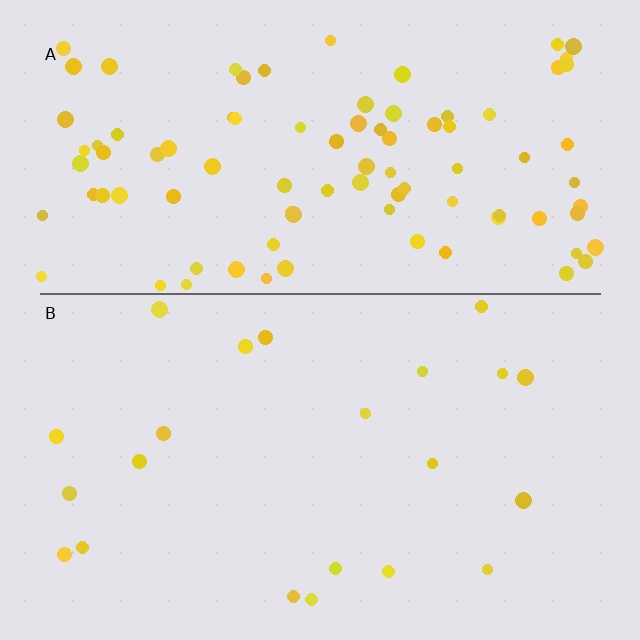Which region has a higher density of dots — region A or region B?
A (the top).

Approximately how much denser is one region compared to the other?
Approximately 4.3× — region A over region B.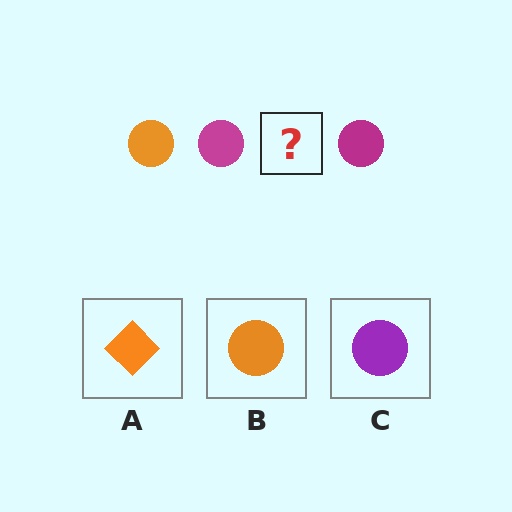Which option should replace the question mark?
Option B.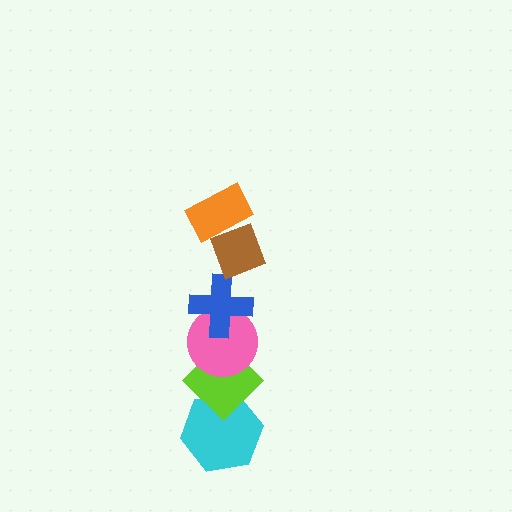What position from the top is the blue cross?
The blue cross is 3rd from the top.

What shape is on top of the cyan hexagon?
The lime diamond is on top of the cyan hexagon.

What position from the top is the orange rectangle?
The orange rectangle is 1st from the top.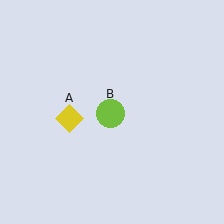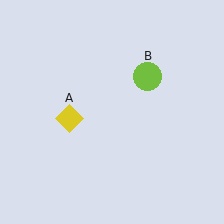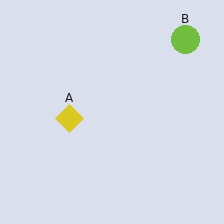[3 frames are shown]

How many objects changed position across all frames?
1 object changed position: lime circle (object B).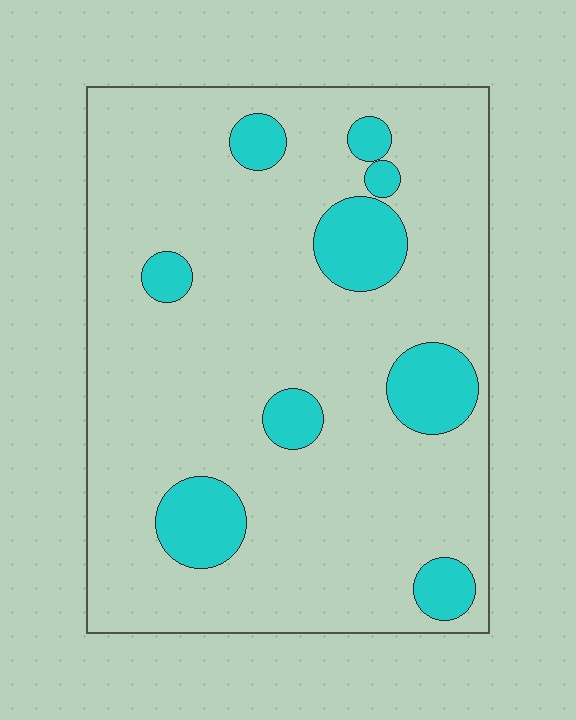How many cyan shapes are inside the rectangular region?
9.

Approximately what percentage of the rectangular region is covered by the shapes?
Approximately 15%.